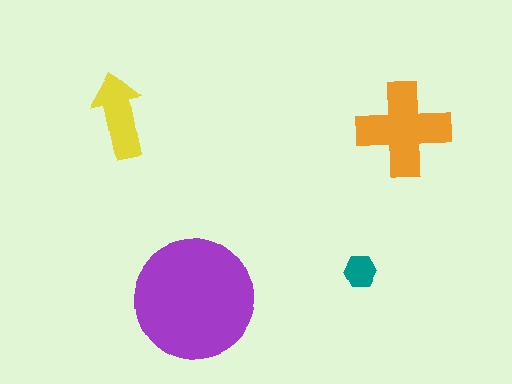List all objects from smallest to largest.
The teal hexagon, the yellow arrow, the orange cross, the purple circle.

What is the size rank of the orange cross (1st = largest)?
2nd.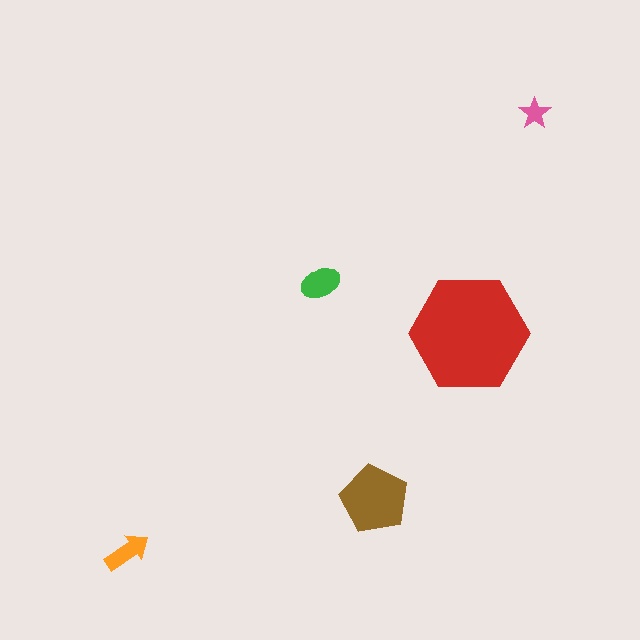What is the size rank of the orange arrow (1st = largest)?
4th.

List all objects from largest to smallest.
The red hexagon, the brown pentagon, the green ellipse, the orange arrow, the pink star.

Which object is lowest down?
The orange arrow is bottommost.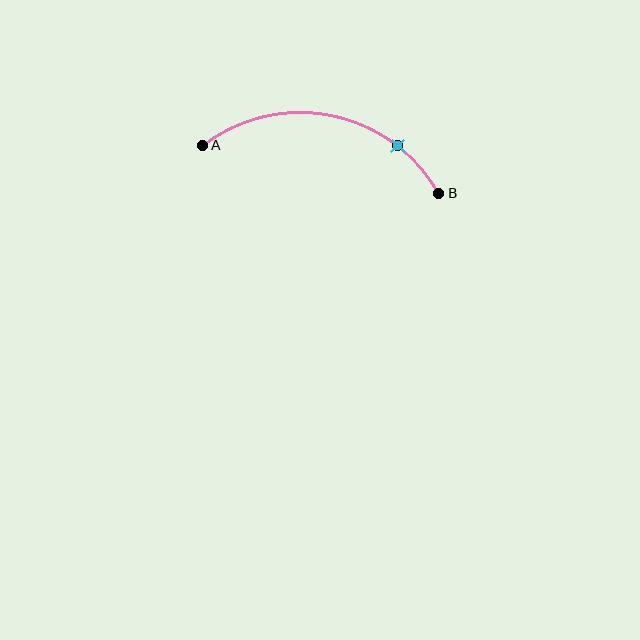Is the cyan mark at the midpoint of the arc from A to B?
No. The cyan mark lies on the arc but is closer to endpoint B. The arc midpoint would be at the point on the curve equidistant along the arc from both A and B.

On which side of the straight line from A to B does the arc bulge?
The arc bulges above the straight line connecting A and B.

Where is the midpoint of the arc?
The arc midpoint is the point on the curve farthest from the straight line joining A and B. It sits above that line.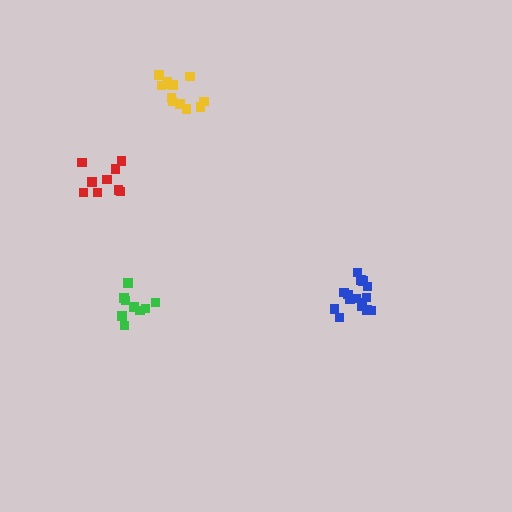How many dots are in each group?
Group 1: 9 dots, Group 2: 15 dots, Group 3: 12 dots, Group 4: 9 dots (45 total).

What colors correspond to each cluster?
The clusters are colored: green, blue, yellow, red.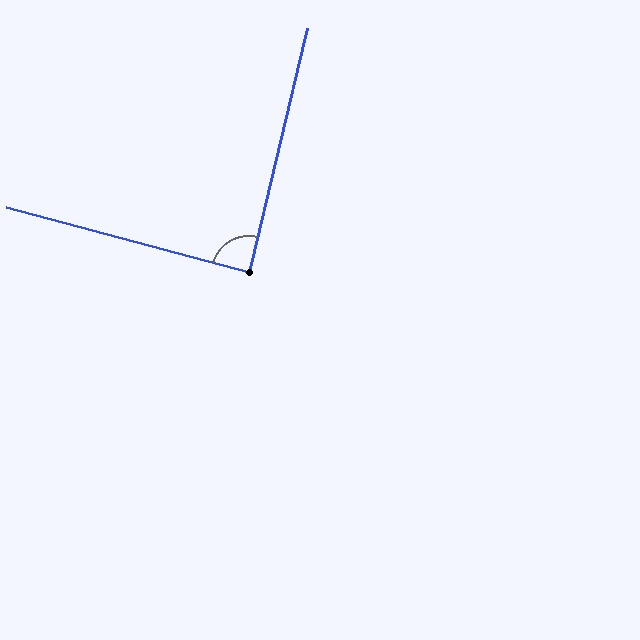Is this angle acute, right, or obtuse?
It is approximately a right angle.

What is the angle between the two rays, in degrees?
Approximately 88 degrees.